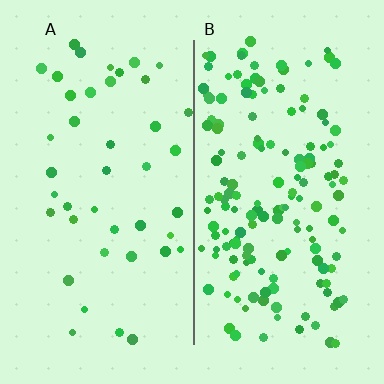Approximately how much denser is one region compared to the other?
Approximately 3.7× — region B over region A.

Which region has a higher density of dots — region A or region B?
B (the right).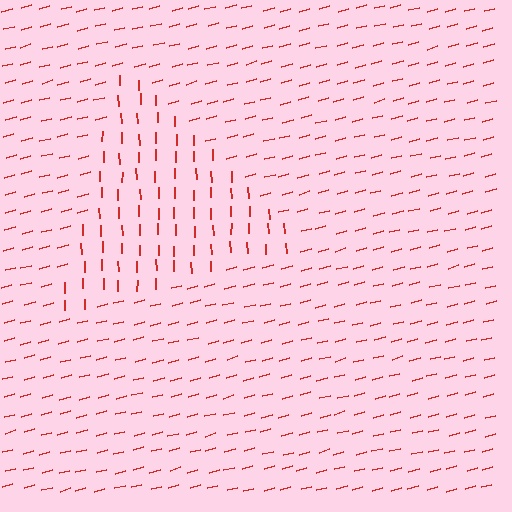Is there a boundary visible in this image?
Yes, there is a texture boundary formed by a change in line orientation.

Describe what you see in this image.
The image is filled with small red line segments. A triangle region in the image has lines oriented differently from the surrounding lines, creating a visible texture boundary.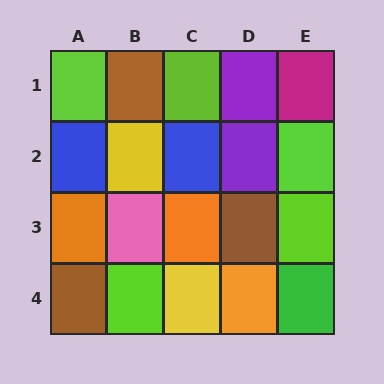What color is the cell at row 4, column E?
Green.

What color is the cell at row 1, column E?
Magenta.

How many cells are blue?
2 cells are blue.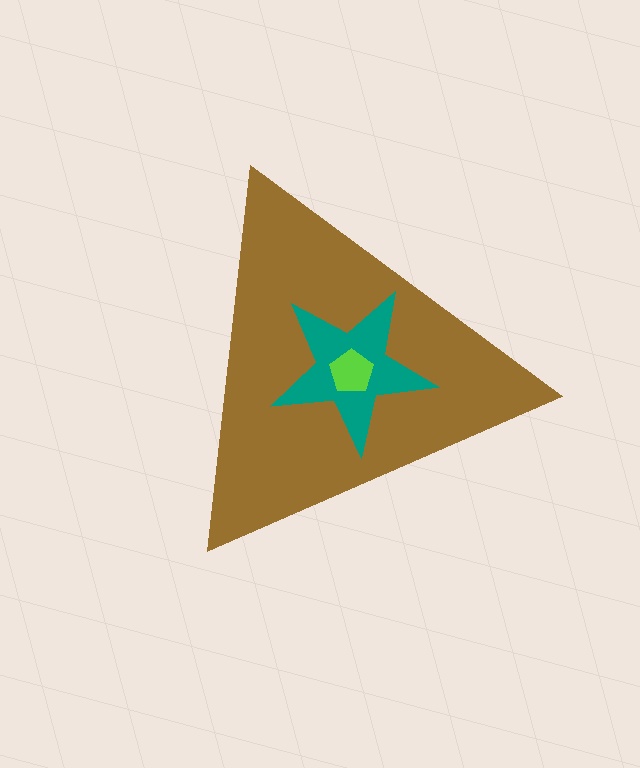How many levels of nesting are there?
3.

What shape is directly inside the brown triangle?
The teal star.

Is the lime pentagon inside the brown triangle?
Yes.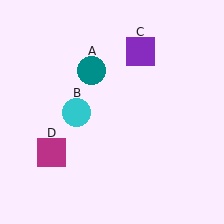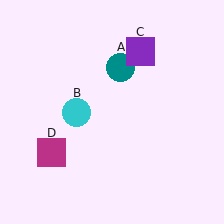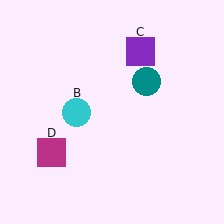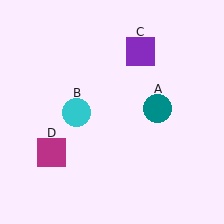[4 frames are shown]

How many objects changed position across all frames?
1 object changed position: teal circle (object A).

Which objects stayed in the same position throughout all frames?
Cyan circle (object B) and purple square (object C) and magenta square (object D) remained stationary.